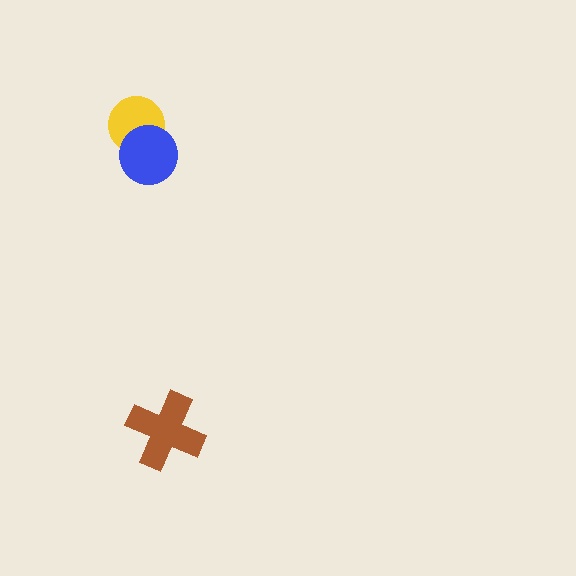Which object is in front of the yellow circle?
The blue circle is in front of the yellow circle.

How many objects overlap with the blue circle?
1 object overlaps with the blue circle.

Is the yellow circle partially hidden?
Yes, it is partially covered by another shape.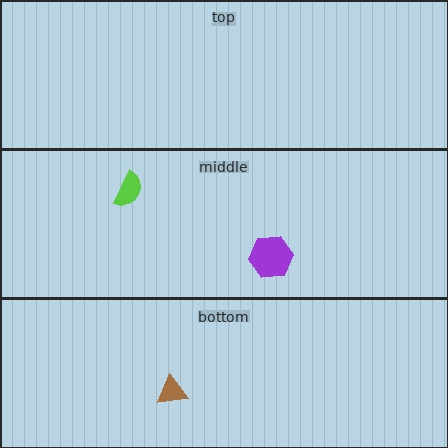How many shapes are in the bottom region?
1.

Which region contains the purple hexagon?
The middle region.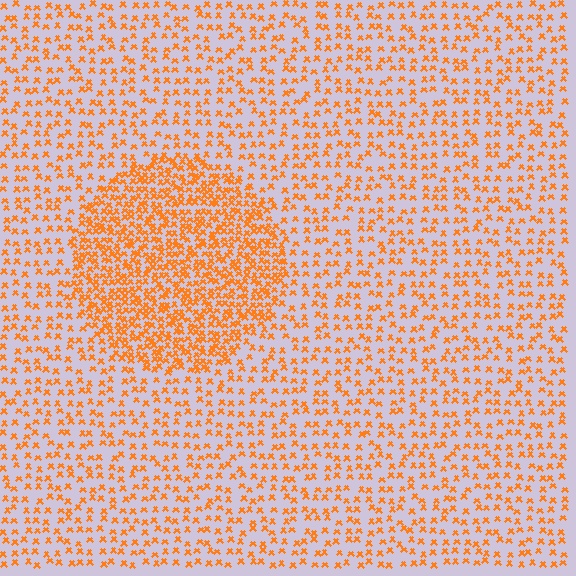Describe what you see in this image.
The image contains small orange elements arranged at two different densities. A circle-shaped region is visible where the elements are more densely packed than the surrounding area.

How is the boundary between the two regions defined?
The boundary is defined by a change in element density (approximately 2.3x ratio). All elements are the same color, size, and shape.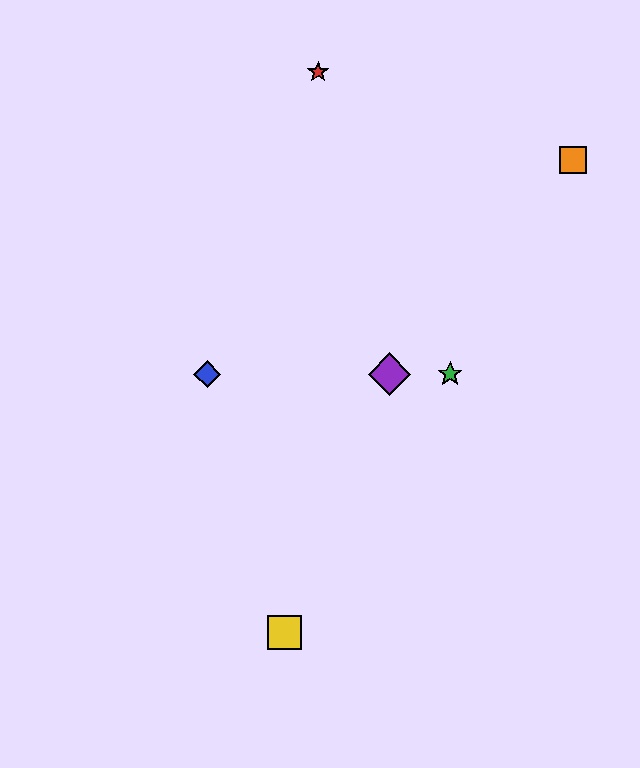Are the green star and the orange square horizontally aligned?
No, the green star is at y≈374 and the orange square is at y≈160.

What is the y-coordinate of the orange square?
The orange square is at y≈160.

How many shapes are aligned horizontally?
3 shapes (the blue diamond, the green star, the purple diamond) are aligned horizontally.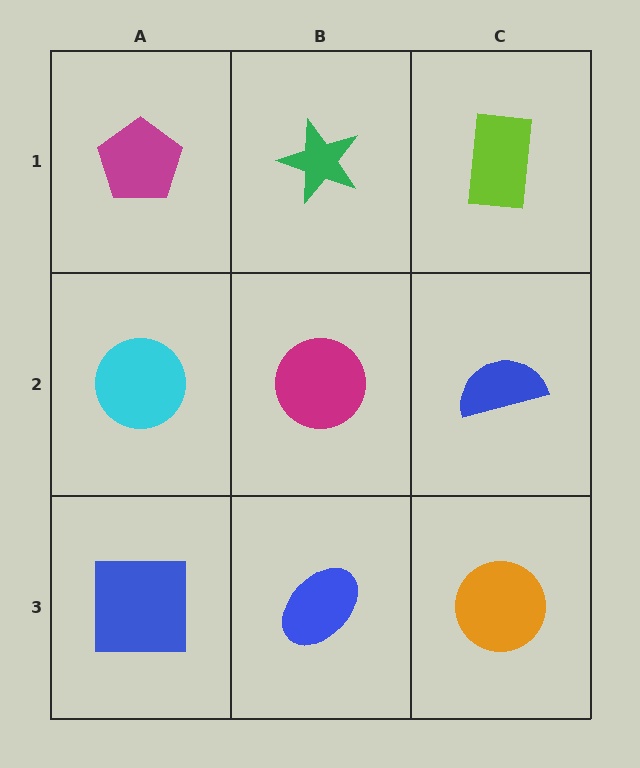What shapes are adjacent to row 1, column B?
A magenta circle (row 2, column B), a magenta pentagon (row 1, column A), a lime rectangle (row 1, column C).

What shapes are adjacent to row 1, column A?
A cyan circle (row 2, column A), a green star (row 1, column B).